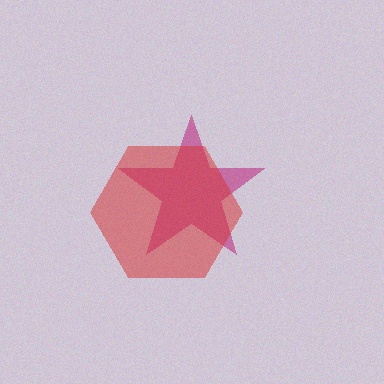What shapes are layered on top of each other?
The layered shapes are: a magenta star, a red hexagon.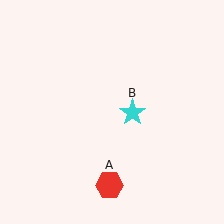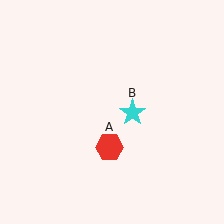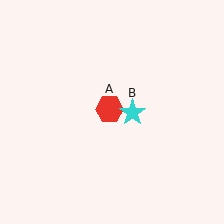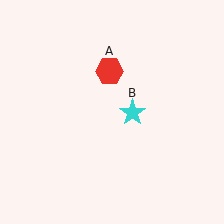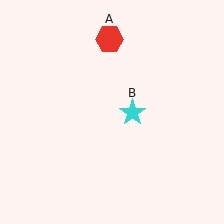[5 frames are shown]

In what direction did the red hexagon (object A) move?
The red hexagon (object A) moved up.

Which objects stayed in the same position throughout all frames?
Cyan star (object B) remained stationary.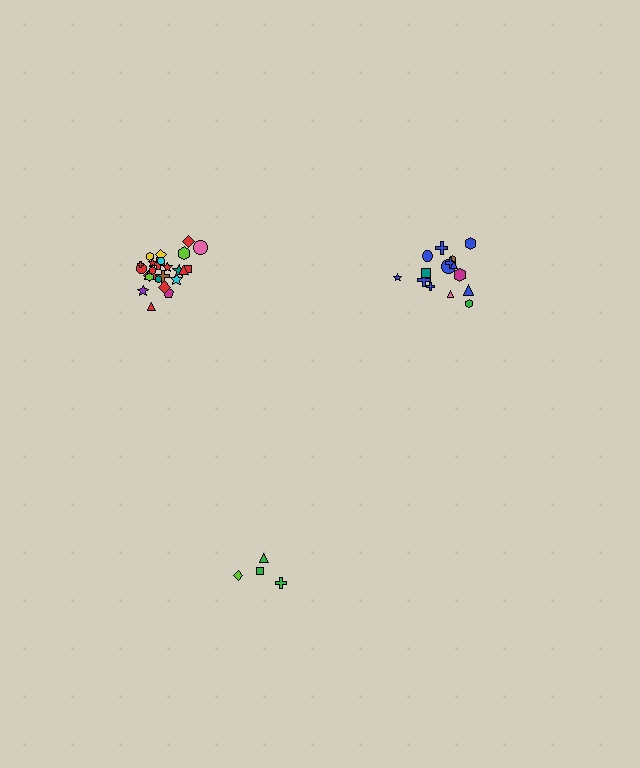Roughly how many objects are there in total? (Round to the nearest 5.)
Roughly 45 objects in total.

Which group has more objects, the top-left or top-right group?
The top-left group.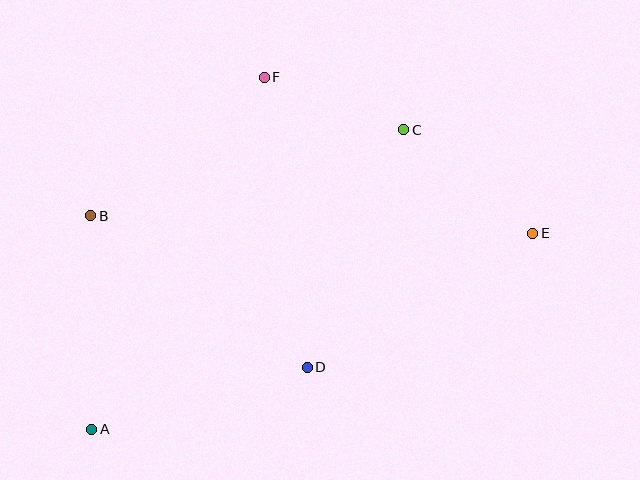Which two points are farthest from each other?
Points A and E are farthest from each other.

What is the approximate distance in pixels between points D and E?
The distance between D and E is approximately 262 pixels.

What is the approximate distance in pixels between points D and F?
The distance between D and F is approximately 294 pixels.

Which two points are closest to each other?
Points C and F are closest to each other.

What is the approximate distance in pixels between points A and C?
The distance between A and C is approximately 433 pixels.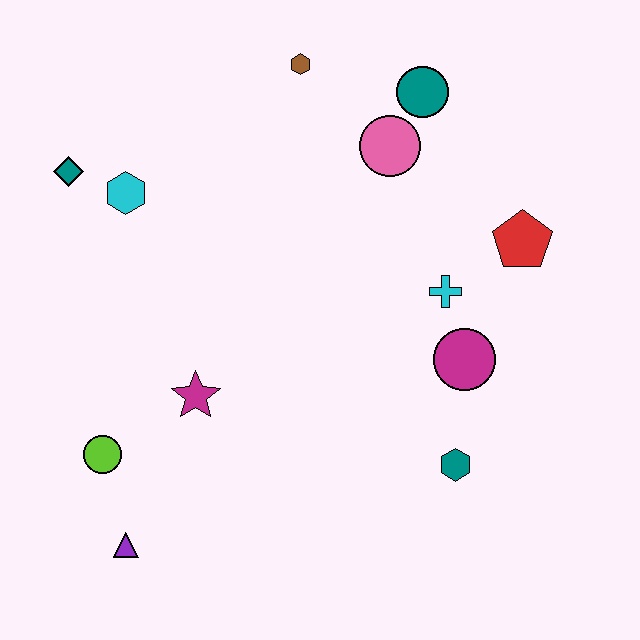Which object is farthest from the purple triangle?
The teal circle is farthest from the purple triangle.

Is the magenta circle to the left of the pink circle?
No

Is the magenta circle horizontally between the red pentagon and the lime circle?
Yes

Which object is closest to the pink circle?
The teal circle is closest to the pink circle.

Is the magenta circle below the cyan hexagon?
Yes